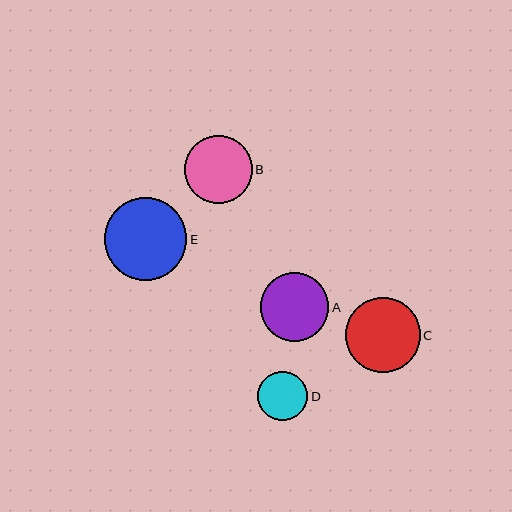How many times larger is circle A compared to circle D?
Circle A is approximately 1.4 times the size of circle D.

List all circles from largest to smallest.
From largest to smallest: E, C, A, B, D.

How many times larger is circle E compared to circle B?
Circle E is approximately 1.2 times the size of circle B.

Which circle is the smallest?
Circle D is the smallest with a size of approximately 50 pixels.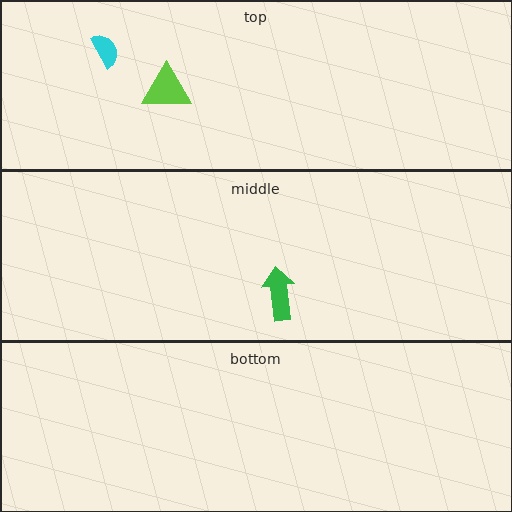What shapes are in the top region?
The lime triangle, the cyan semicircle.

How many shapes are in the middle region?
1.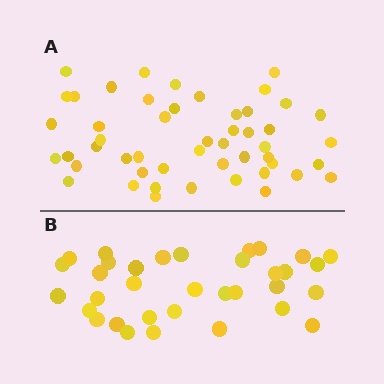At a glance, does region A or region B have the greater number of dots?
Region A (the top region) has more dots.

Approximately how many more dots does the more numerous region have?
Region A has approximately 15 more dots than region B.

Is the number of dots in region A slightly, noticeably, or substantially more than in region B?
Region A has substantially more. The ratio is roughly 1.5 to 1.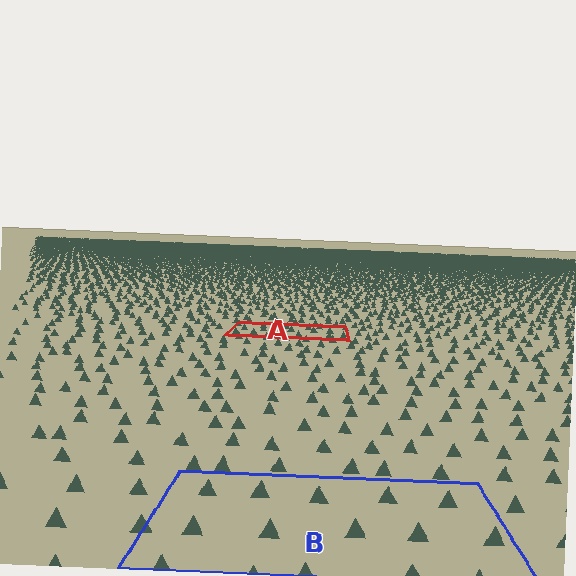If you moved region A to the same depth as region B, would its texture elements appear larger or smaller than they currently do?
They would appear larger. At a closer depth, the same texture elements are projected at a bigger on-screen size.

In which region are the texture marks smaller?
The texture marks are smaller in region A, because it is farther away.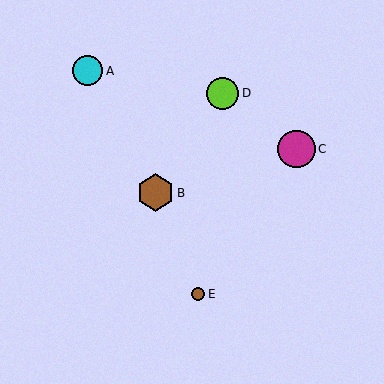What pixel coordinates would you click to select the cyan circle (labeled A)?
Click at (88, 71) to select the cyan circle A.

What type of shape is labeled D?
Shape D is a lime circle.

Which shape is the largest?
The magenta circle (labeled C) is the largest.